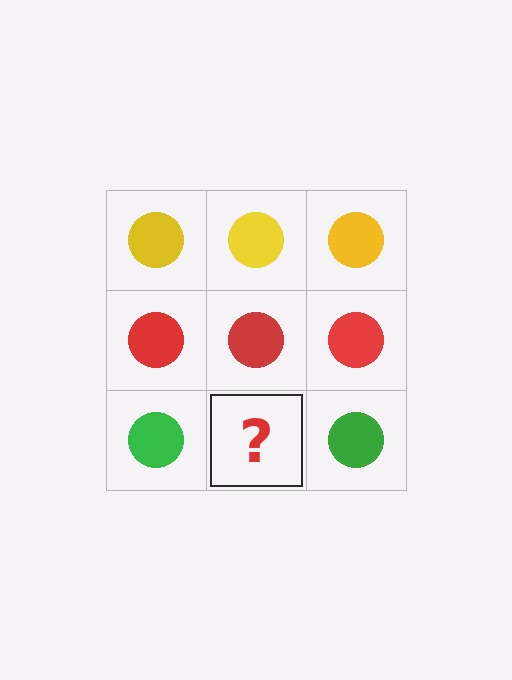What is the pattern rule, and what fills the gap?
The rule is that each row has a consistent color. The gap should be filled with a green circle.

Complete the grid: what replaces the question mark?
The question mark should be replaced with a green circle.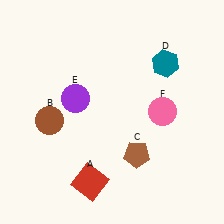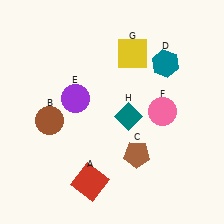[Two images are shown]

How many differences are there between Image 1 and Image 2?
There are 2 differences between the two images.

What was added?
A yellow square (G), a teal diamond (H) were added in Image 2.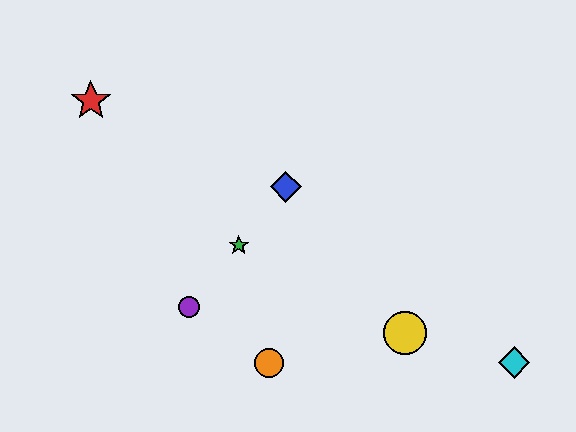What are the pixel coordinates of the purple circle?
The purple circle is at (189, 307).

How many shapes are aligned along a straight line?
3 shapes (the blue diamond, the green star, the purple circle) are aligned along a straight line.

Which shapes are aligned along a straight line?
The blue diamond, the green star, the purple circle are aligned along a straight line.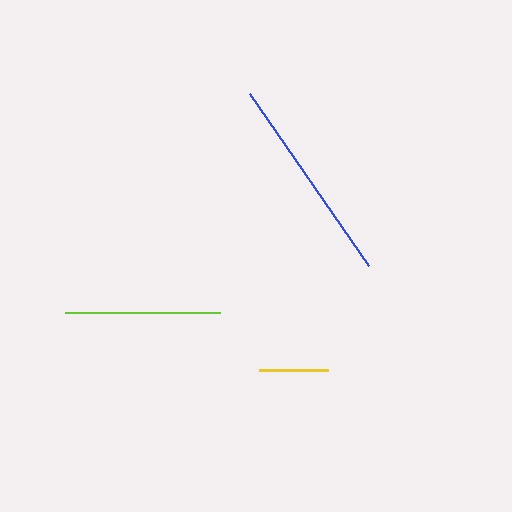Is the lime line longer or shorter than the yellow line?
The lime line is longer than the yellow line.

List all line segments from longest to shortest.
From longest to shortest: blue, lime, yellow.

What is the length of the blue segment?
The blue segment is approximately 210 pixels long.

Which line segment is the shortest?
The yellow line is the shortest at approximately 69 pixels.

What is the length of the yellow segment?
The yellow segment is approximately 69 pixels long.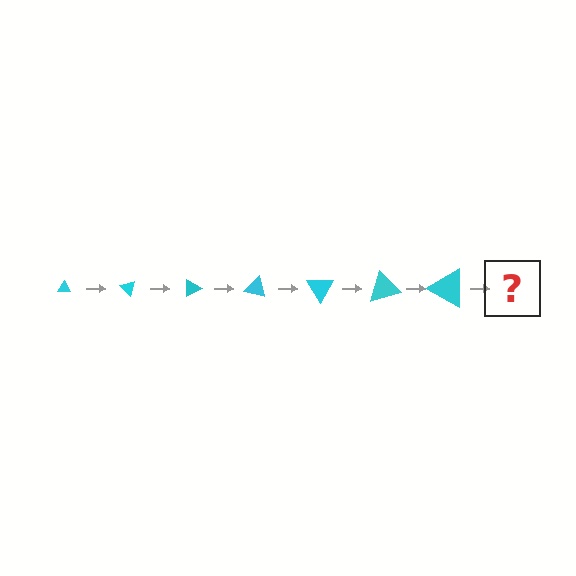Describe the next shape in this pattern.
It should be a triangle, larger than the previous one and rotated 315 degrees from the start.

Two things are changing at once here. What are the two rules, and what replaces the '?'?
The two rules are that the triangle grows larger each step and it rotates 45 degrees each step. The '?' should be a triangle, larger than the previous one and rotated 315 degrees from the start.